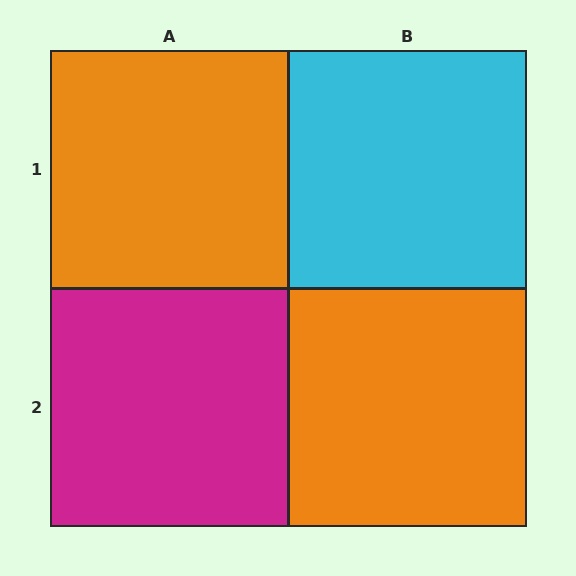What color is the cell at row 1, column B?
Cyan.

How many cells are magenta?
1 cell is magenta.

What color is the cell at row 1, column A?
Orange.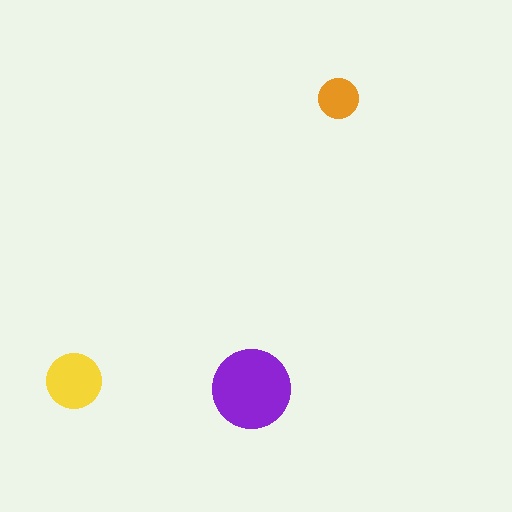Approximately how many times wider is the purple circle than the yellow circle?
About 1.5 times wider.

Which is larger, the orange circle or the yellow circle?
The yellow one.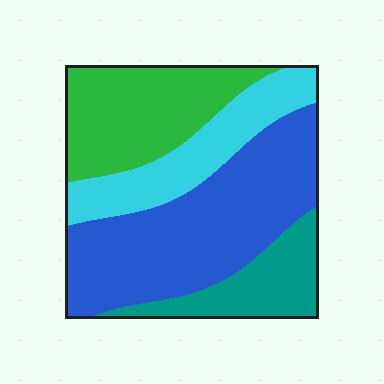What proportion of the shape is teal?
Teal takes up about one sixth (1/6) of the shape.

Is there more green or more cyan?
Green.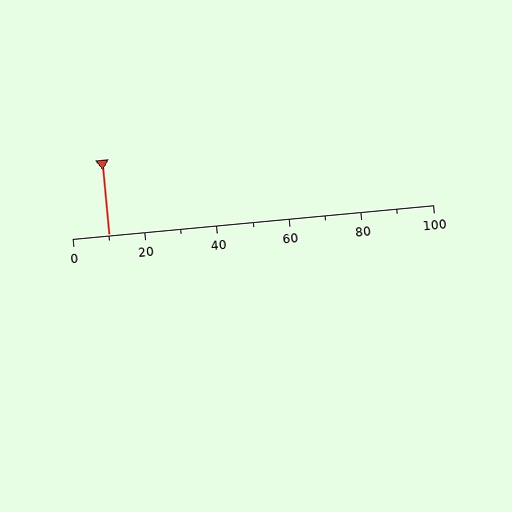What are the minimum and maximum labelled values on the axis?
The axis runs from 0 to 100.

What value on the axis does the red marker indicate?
The marker indicates approximately 10.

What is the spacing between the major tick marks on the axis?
The major ticks are spaced 20 apart.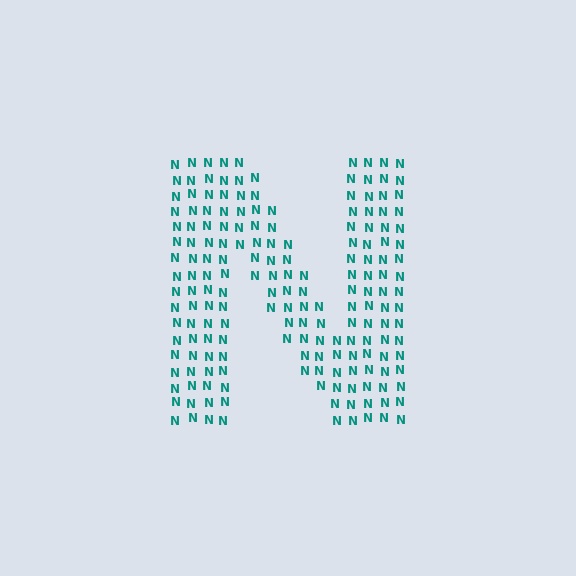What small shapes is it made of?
It is made of small letter N's.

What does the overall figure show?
The overall figure shows the letter N.